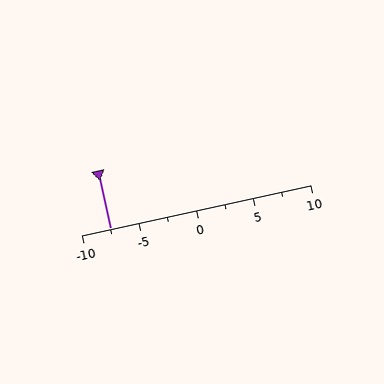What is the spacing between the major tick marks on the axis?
The major ticks are spaced 5 apart.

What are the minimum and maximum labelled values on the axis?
The axis runs from -10 to 10.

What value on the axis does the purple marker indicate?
The marker indicates approximately -7.5.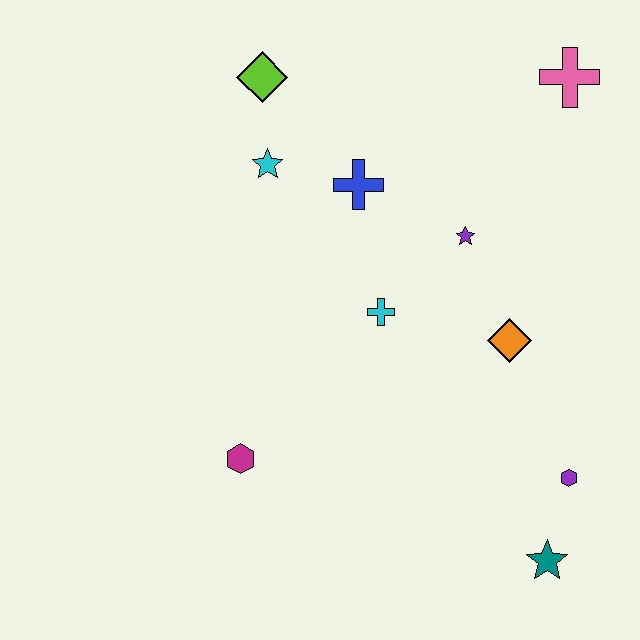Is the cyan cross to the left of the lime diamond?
No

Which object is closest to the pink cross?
The purple star is closest to the pink cross.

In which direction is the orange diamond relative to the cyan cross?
The orange diamond is to the right of the cyan cross.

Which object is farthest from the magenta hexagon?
The pink cross is farthest from the magenta hexagon.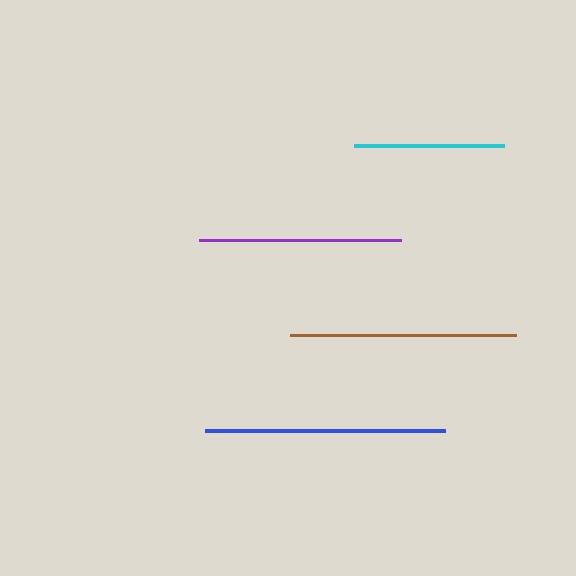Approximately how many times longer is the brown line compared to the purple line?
The brown line is approximately 1.1 times the length of the purple line.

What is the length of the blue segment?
The blue segment is approximately 240 pixels long.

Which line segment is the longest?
The blue line is the longest at approximately 240 pixels.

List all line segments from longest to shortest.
From longest to shortest: blue, brown, purple, cyan.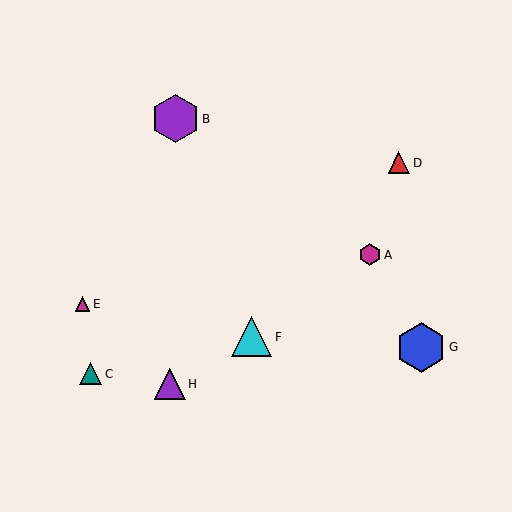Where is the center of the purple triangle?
The center of the purple triangle is at (170, 384).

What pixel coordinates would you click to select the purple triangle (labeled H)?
Click at (170, 384) to select the purple triangle H.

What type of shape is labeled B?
Shape B is a purple hexagon.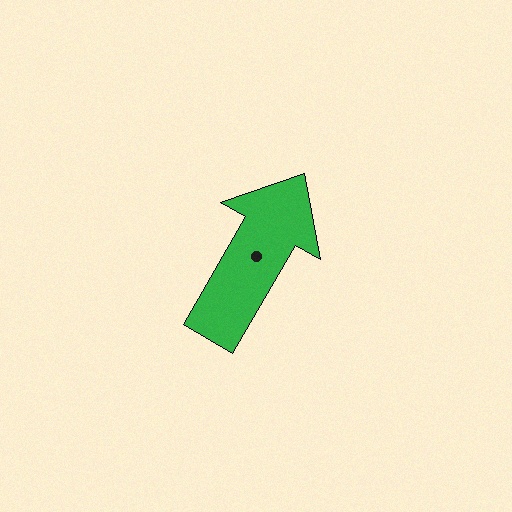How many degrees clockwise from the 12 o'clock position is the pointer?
Approximately 30 degrees.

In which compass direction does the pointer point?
Northeast.